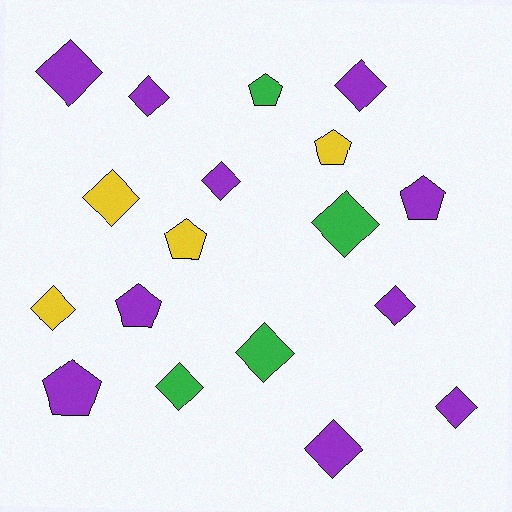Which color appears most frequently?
Purple, with 10 objects.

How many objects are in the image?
There are 18 objects.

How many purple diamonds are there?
There are 7 purple diamonds.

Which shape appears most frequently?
Diamond, with 12 objects.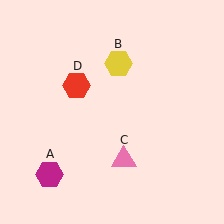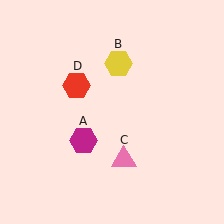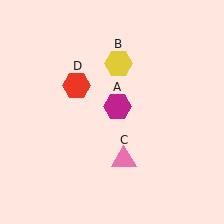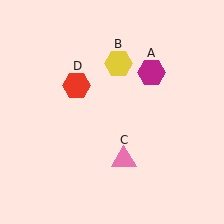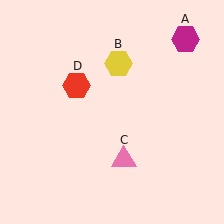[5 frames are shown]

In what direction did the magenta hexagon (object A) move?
The magenta hexagon (object A) moved up and to the right.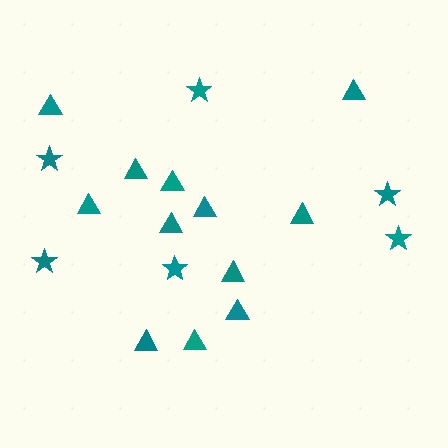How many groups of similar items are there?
There are 2 groups: one group of triangles (12) and one group of stars (6).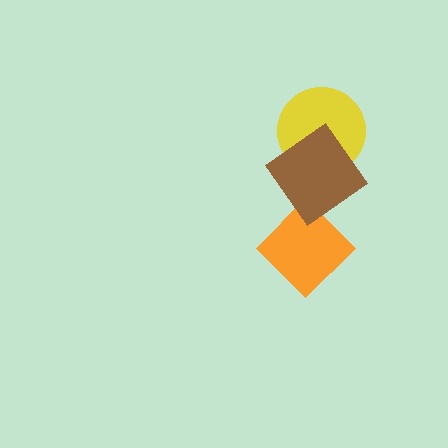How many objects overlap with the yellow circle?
1 object overlaps with the yellow circle.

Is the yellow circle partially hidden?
Yes, it is partially covered by another shape.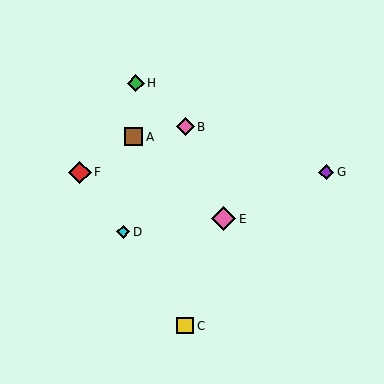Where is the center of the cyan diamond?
The center of the cyan diamond is at (123, 232).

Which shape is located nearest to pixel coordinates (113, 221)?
The cyan diamond (labeled D) at (123, 232) is nearest to that location.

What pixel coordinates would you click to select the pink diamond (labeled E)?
Click at (223, 219) to select the pink diamond E.